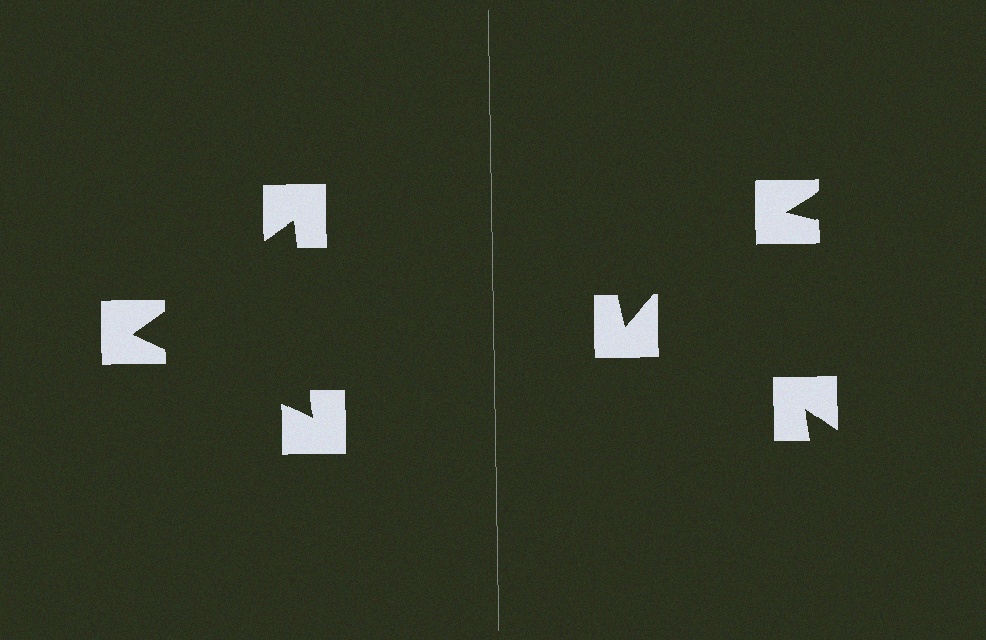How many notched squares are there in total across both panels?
6 — 3 on each side.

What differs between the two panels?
The notched squares are positioned identically on both sides; only the wedge orientations differ. On the left they align to a triangle; on the right they are misaligned.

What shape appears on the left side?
An illusory triangle.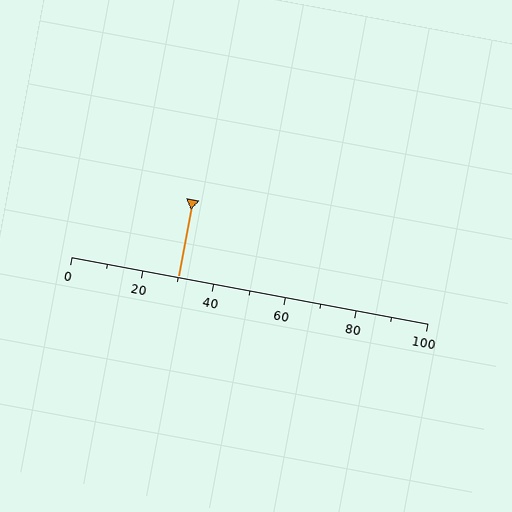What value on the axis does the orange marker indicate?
The marker indicates approximately 30.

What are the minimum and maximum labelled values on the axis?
The axis runs from 0 to 100.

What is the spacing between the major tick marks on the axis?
The major ticks are spaced 20 apart.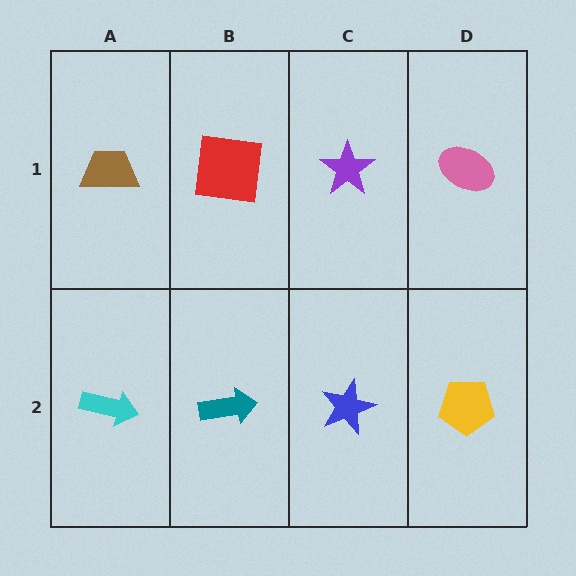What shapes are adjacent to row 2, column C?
A purple star (row 1, column C), a teal arrow (row 2, column B), a yellow pentagon (row 2, column D).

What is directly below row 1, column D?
A yellow pentagon.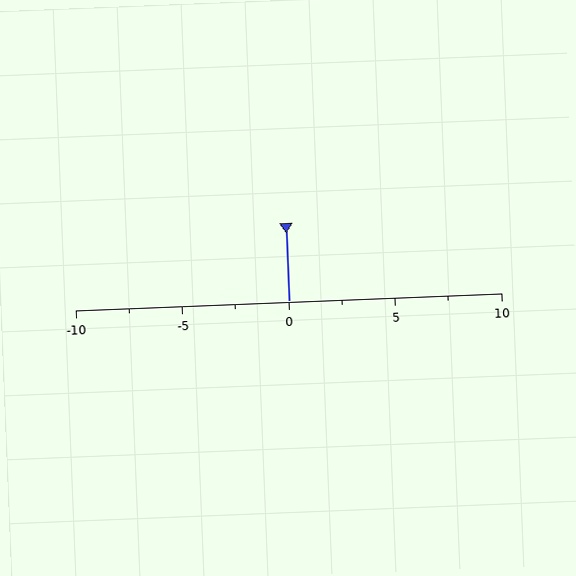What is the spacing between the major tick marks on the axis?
The major ticks are spaced 5 apart.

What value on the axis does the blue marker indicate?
The marker indicates approximately 0.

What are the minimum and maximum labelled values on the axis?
The axis runs from -10 to 10.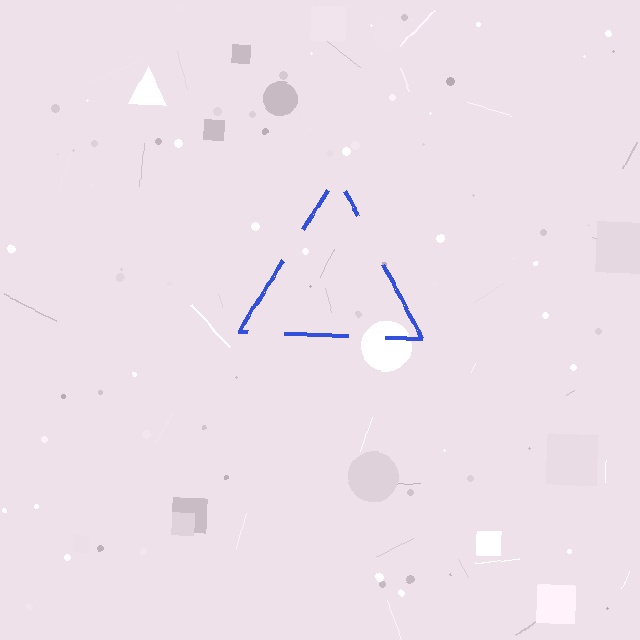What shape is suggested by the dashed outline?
The dashed outline suggests a triangle.